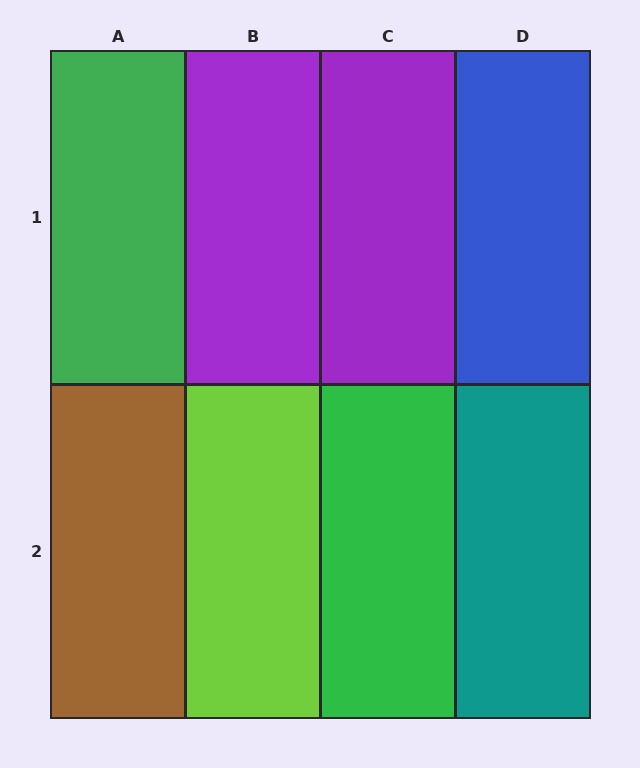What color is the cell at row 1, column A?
Green.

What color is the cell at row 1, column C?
Purple.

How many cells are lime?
1 cell is lime.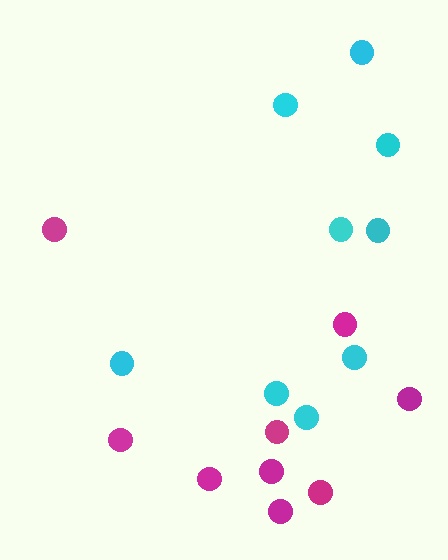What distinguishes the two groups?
There are 2 groups: one group of magenta circles (9) and one group of cyan circles (9).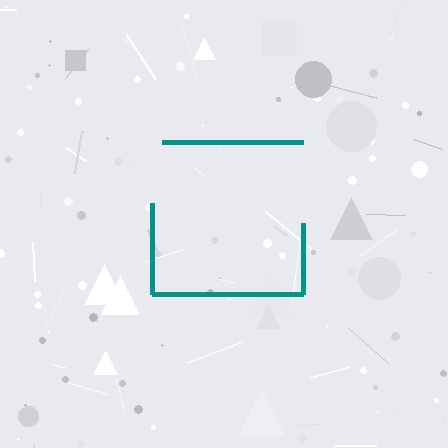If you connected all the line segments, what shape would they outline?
They would outline a square.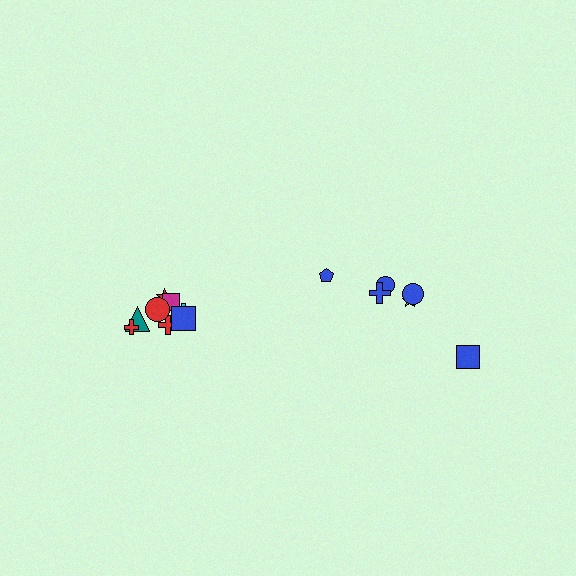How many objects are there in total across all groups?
There are 14 objects.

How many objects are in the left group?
There are 8 objects.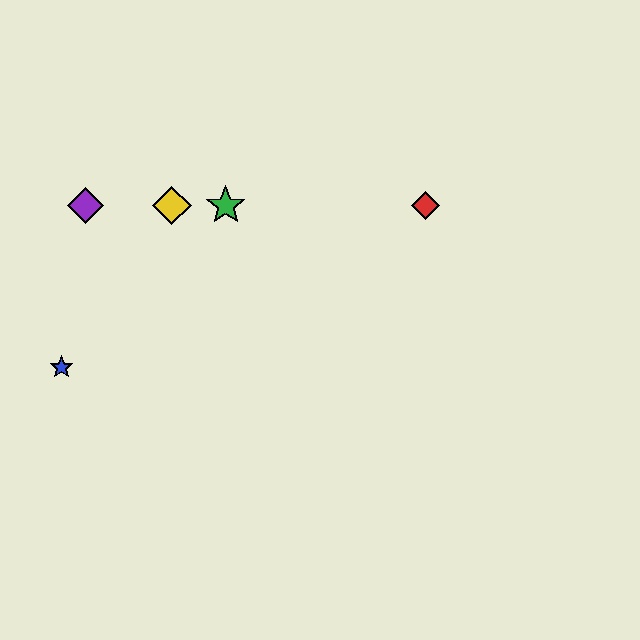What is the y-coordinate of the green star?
The green star is at y≈205.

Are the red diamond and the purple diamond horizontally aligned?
Yes, both are at y≈205.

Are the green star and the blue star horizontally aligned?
No, the green star is at y≈205 and the blue star is at y≈367.